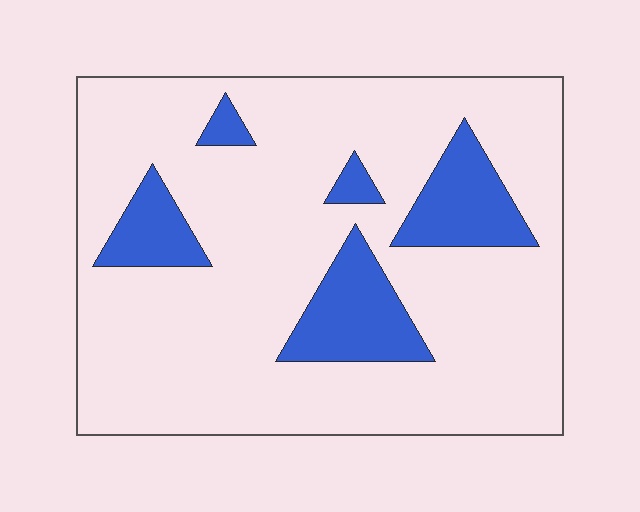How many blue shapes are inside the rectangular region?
5.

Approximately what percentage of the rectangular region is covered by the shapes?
Approximately 20%.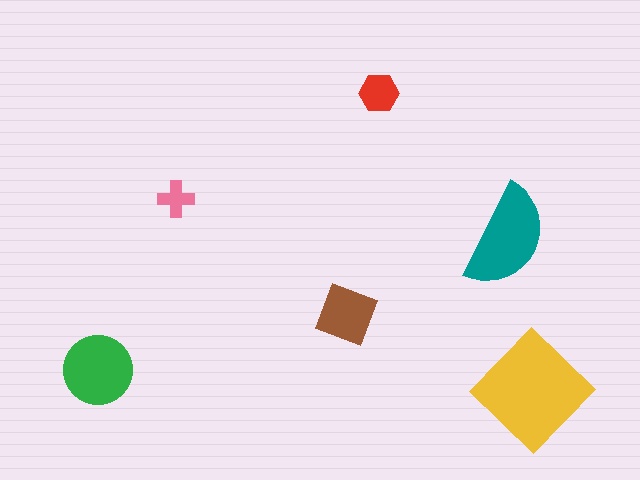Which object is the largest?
The yellow diamond.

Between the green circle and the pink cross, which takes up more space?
The green circle.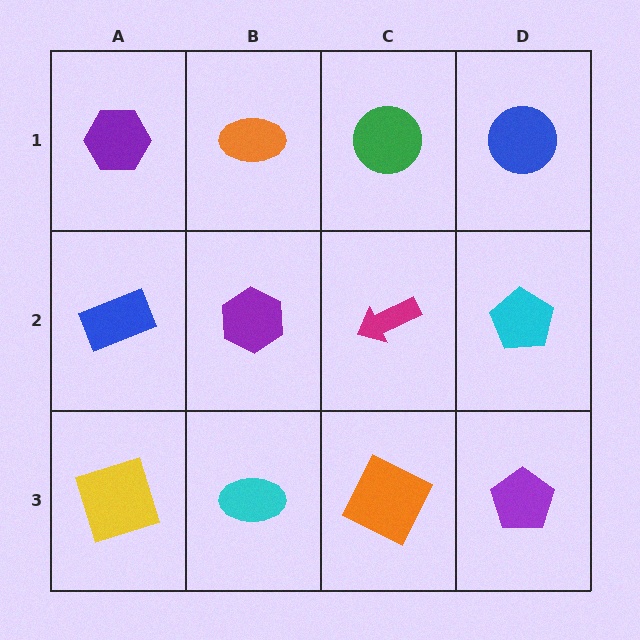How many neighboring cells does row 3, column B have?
3.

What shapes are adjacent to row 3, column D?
A cyan pentagon (row 2, column D), an orange square (row 3, column C).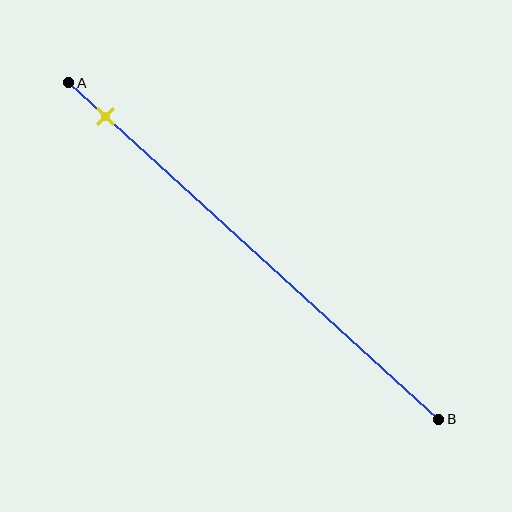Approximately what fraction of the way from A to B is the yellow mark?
The yellow mark is approximately 10% of the way from A to B.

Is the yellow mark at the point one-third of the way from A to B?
No, the mark is at about 10% from A, not at the 33% one-third point.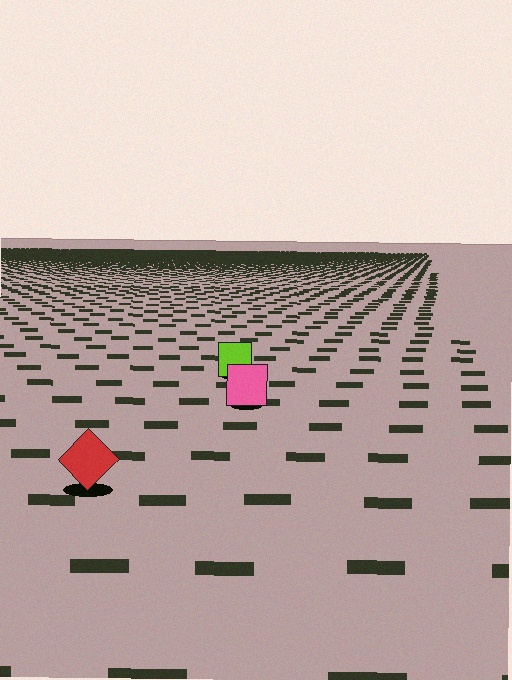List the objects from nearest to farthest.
From nearest to farthest: the red diamond, the pink square, the lime square.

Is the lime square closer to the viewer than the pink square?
No. The pink square is closer — you can tell from the texture gradient: the ground texture is coarser near it.